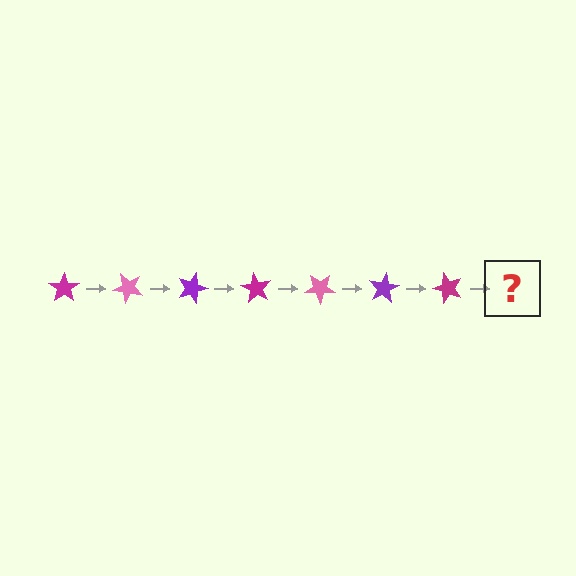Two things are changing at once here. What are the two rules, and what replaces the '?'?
The two rules are that it rotates 45 degrees each step and the color cycles through magenta, pink, and purple. The '?' should be a pink star, rotated 315 degrees from the start.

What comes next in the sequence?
The next element should be a pink star, rotated 315 degrees from the start.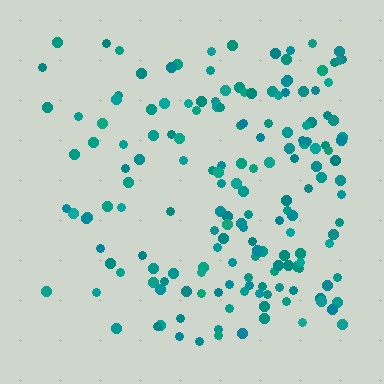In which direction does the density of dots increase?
From left to right, with the right side densest.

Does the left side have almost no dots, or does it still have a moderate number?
Still a moderate number, just noticeably fewer than the right.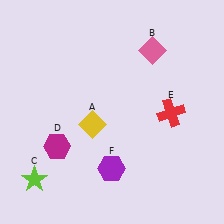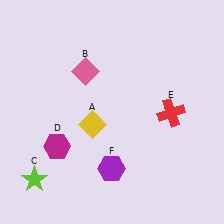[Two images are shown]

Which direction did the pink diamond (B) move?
The pink diamond (B) moved left.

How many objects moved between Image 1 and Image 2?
1 object moved between the two images.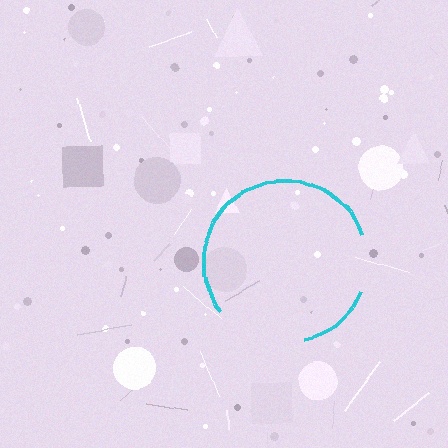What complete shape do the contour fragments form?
The contour fragments form a circle.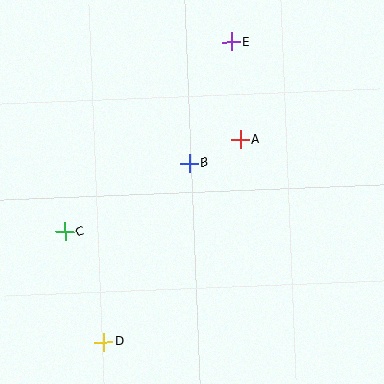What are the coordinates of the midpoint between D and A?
The midpoint between D and A is at (172, 241).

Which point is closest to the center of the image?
Point B at (189, 163) is closest to the center.